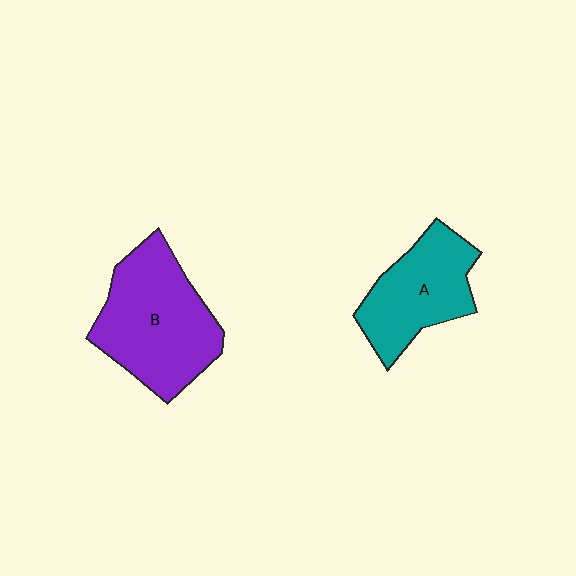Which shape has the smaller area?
Shape A (teal).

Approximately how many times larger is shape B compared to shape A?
Approximately 1.4 times.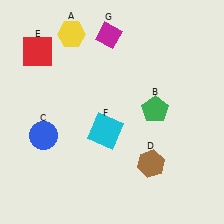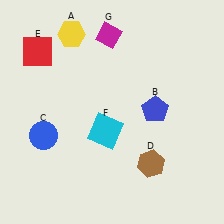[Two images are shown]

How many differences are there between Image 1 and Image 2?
There is 1 difference between the two images.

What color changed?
The pentagon (B) changed from green in Image 1 to blue in Image 2.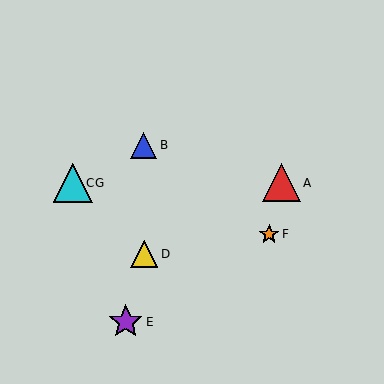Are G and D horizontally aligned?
No, G is at y≈183 and D is at y≈254.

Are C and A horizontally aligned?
Yes, both are at y≈183.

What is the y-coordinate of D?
Object D is at y≈254.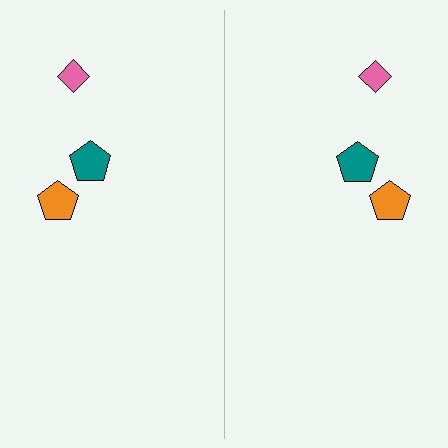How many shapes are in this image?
There are 6 shapes in this image.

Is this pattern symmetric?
Yes, this pattern has bilateral (reflection) symmetry.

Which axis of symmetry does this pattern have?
The pattern has a vertical axis of symmetry running through the center of the image.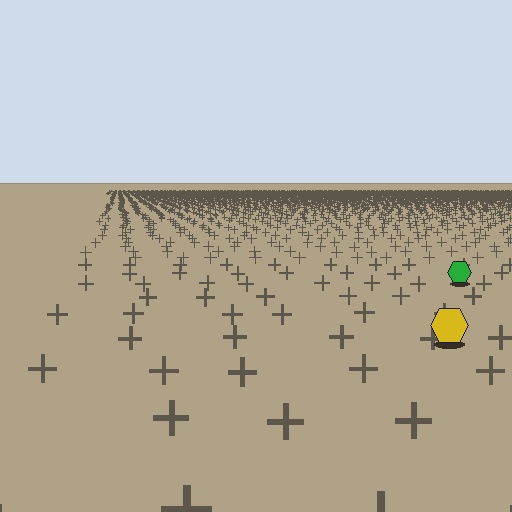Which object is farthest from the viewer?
The green hexagon is farthest from the viewer. It appears smaller and the ground texture around it is denser.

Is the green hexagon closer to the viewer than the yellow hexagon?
No. The yellow hexagon is closer — you can tell from the texture gradient: the ground texture is coarser near it.